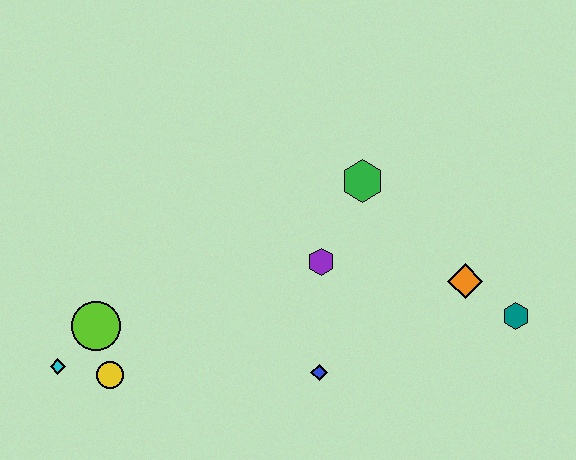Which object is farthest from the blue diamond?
The cyan diamond is farthest from the blue diamond.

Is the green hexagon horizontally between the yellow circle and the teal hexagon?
Yes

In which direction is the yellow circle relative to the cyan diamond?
The yellow circle is to the right of the cyan diamond.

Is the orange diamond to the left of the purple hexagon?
No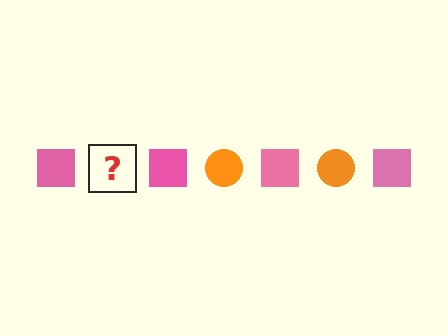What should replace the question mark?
The question mark should be replaced with an orange circle.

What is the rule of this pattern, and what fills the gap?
The rule is that the pattern alternates between pink square and orange circle. The gap should be filled with an orange circle.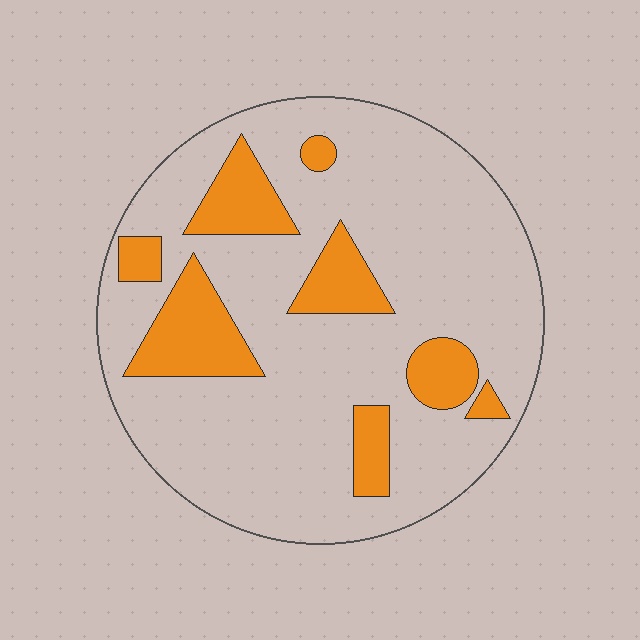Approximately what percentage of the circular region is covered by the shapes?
Approximately 20%.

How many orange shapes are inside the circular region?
8.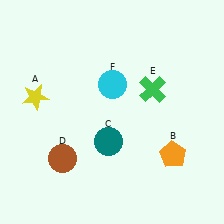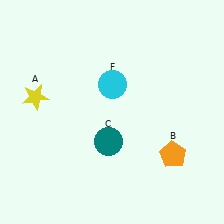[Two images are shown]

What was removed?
The green cross (E), the brown circle (D) were removed in Image 2.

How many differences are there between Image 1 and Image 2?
There are 2 differences between the two images.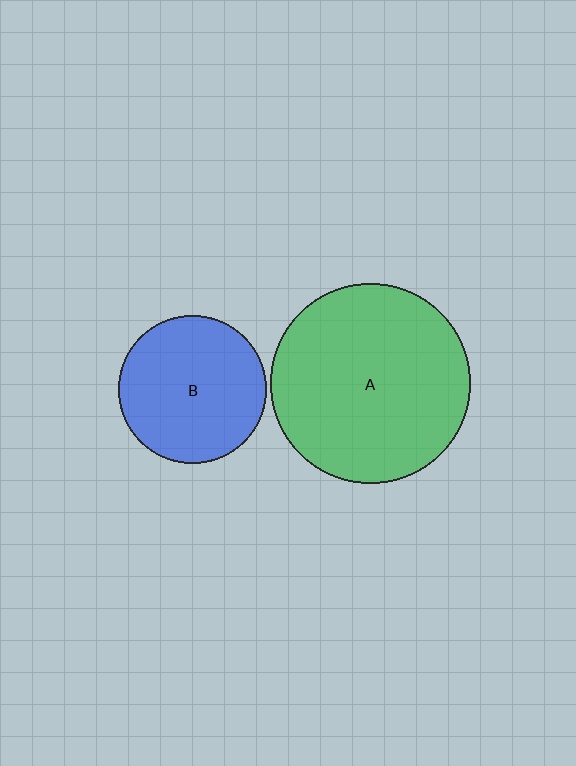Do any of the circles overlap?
No, none of the circles overlap.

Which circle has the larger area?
Circle A (green).